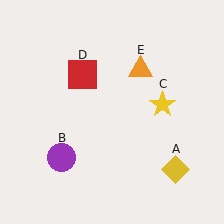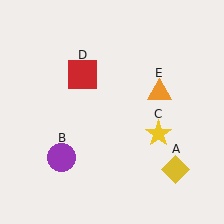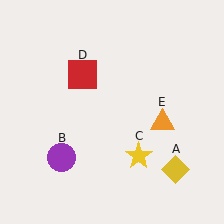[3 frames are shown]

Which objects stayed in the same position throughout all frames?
Yellow diamond (object A) and purple circle (object B) and red square (object D) remained stationary.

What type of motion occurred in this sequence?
The yellow star (object C), orange triangle (object E) rotated clockwise around the center of the scene.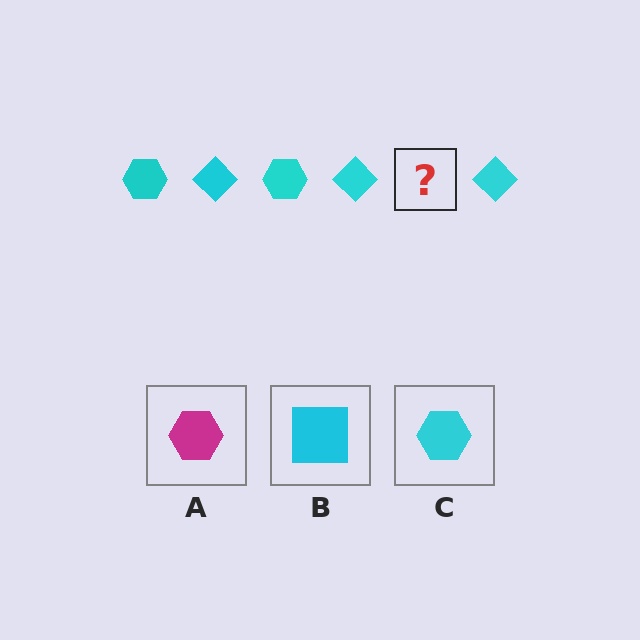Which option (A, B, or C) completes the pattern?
C.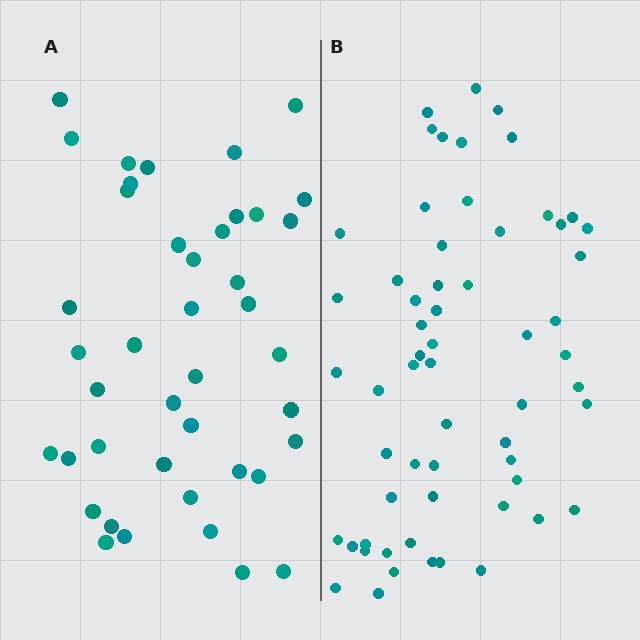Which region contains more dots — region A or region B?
Region B (the right region) has more dots.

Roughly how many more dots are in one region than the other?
Region B has approximately 20 more dots than region A.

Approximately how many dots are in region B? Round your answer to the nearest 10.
About 60 dots.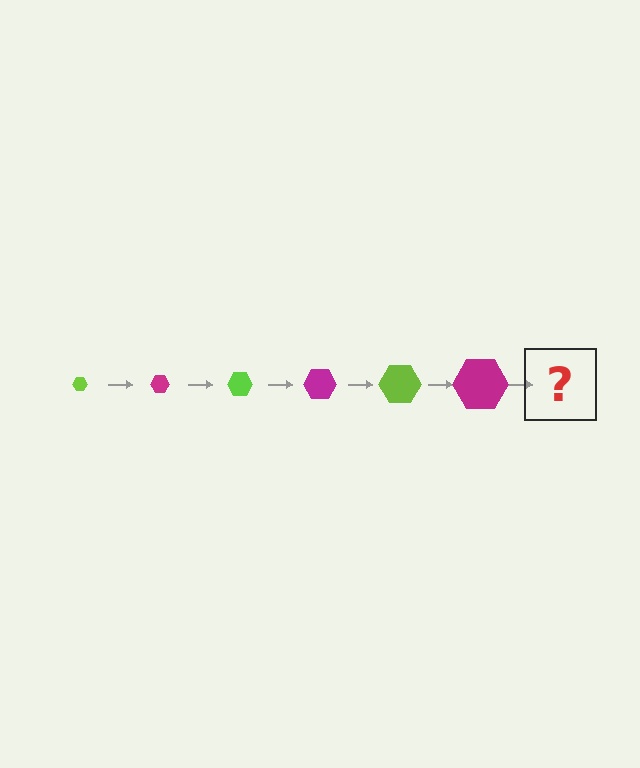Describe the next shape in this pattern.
It should be a lime hexagon, larger than the previous one.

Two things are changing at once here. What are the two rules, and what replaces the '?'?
The two rules are that the hexagon grows larger each step and the color cycles through lime and magenta. The '?' should be a lime hexagon, larger than the previous one.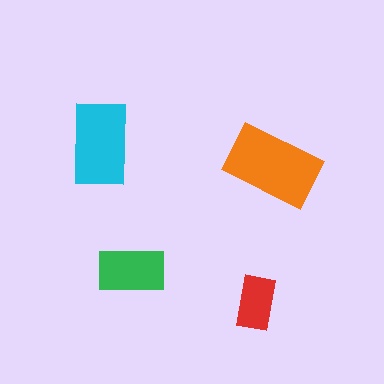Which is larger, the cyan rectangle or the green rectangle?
The cyan one.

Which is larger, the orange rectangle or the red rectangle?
The orange one.